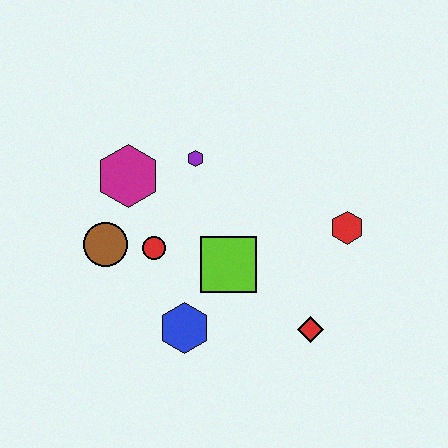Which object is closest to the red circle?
The brown circle is closest to the red circle.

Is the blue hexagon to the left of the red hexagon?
Yes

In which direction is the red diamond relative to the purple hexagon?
The red diamond is below the purple hexagon.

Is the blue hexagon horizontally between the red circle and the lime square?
Yes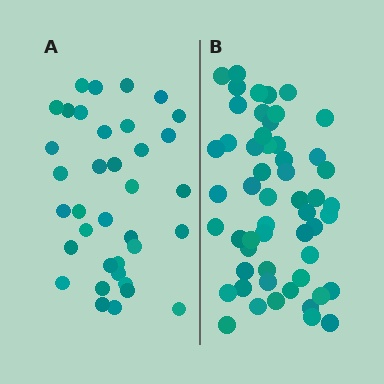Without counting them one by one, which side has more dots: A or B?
Region B (the right region) has more dots.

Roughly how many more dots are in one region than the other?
Region B has approximately 20 more dots than region A.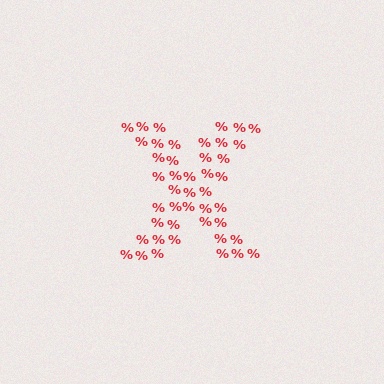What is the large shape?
The large shape is the letter X.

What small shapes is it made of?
It is made of small percent signs.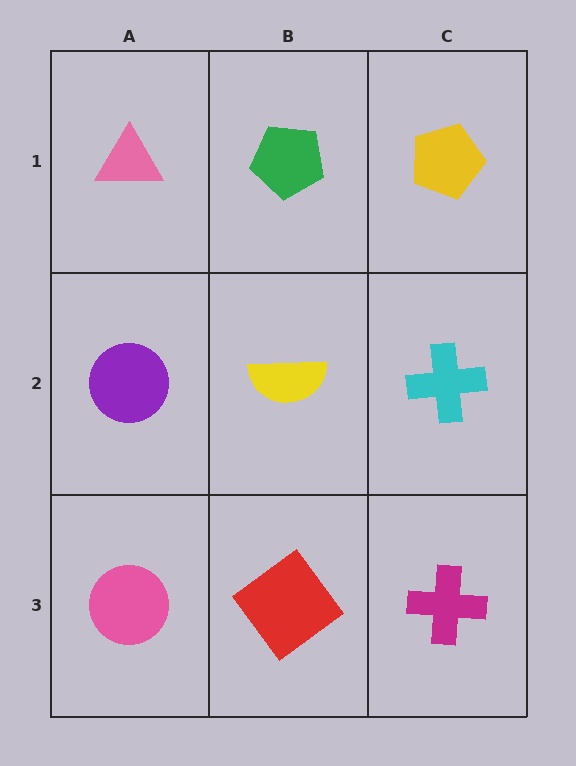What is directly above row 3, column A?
A purple circle.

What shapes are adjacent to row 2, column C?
A yellow pentagon (row 1, column C), a magenta cross (row 3, column C), a yellow semicircle (row 2, column B).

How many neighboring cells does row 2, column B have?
4.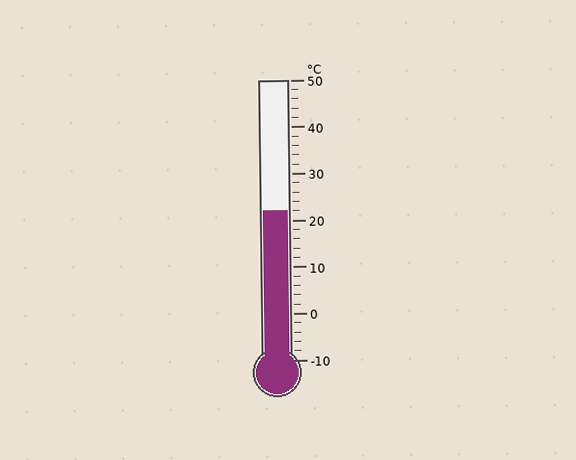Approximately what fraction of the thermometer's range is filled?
The thermometer is filled to approximately 55% of its range.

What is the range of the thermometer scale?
The thermometer scale ranges from -10°C to 50°C.